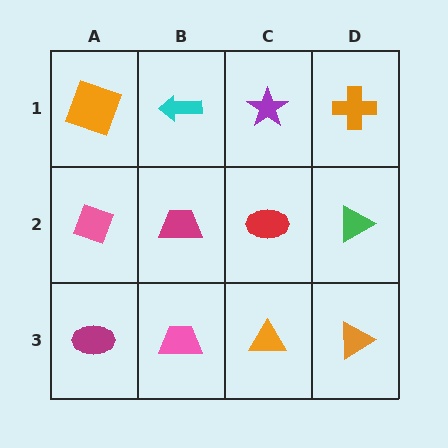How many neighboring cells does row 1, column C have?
3.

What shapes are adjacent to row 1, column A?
A pink diamond (row 2, column A), a cyan arrow (row 1, column B).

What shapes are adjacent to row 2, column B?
A cyan arrow (row 1, column B), a pink trapezoid (row 3, column B), a pink diamond (row 2, column A), a red ellipse (row 2, column C).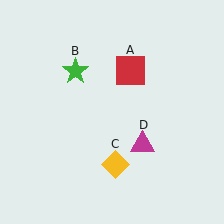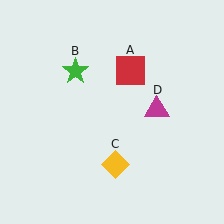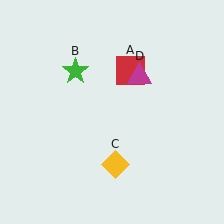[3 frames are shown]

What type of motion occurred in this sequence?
The magenta triangle (object D) rotated counterclockwise around the center of the scene.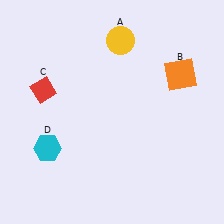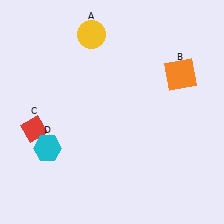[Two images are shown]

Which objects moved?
The objects that moved are: the yellow circle (A), the red diamond (C).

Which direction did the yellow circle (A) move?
The yellow circle (A) moved left.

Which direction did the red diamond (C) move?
The red diamond (C) moved down.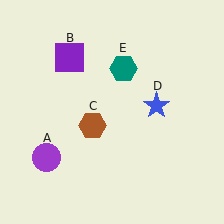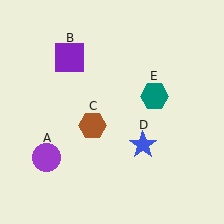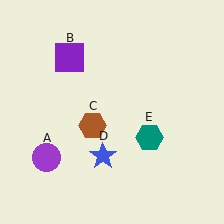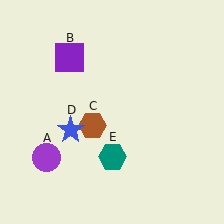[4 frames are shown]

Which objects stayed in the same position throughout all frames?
Purple circle (object A) and purple square (object B) and brown hexagon (object C) remained stationary.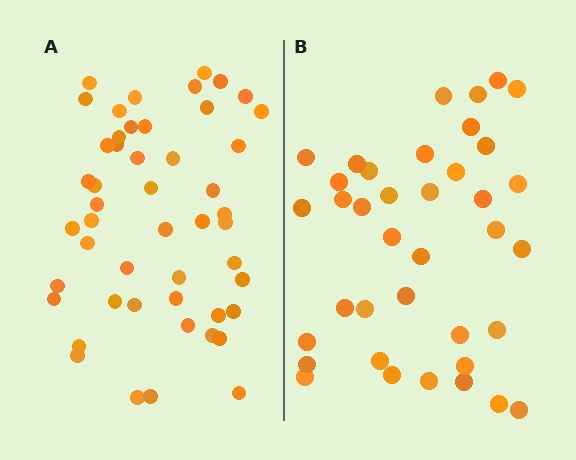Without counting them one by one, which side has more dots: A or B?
Region A (the left region) has more dots.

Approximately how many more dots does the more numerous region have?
Region A has roughly 12 or so more dots than region B.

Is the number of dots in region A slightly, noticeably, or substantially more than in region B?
Region A has noticeably more, but not dramatically so. The ratio is roughly 1.3 to 1.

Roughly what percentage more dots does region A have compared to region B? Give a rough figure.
About 30% more.